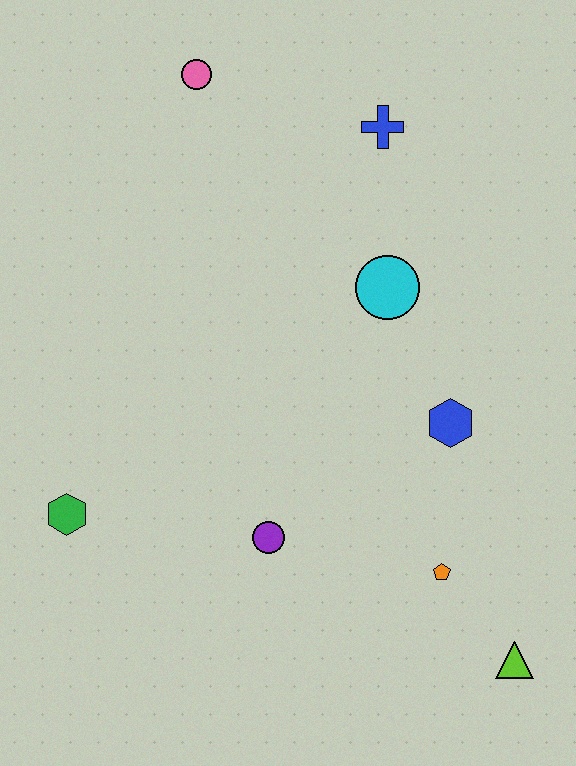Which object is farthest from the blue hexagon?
The pink circle is farthest from the blue hexagon.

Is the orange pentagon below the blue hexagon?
Yes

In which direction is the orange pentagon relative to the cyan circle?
The orange pentagon is below the cyan circle.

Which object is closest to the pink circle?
The blue cross is closest to the pink circle.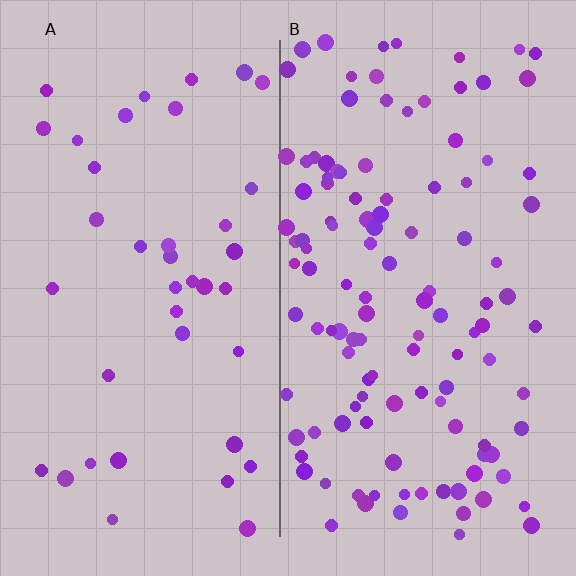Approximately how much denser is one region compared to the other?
Approximately 3.0× — region B over region A.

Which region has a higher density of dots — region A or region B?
B (the right).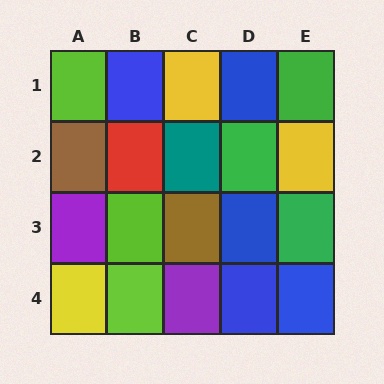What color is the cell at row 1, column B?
Blue.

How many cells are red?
1 cell is red.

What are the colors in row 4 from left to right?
Yellow, lime, purple, blue, blue.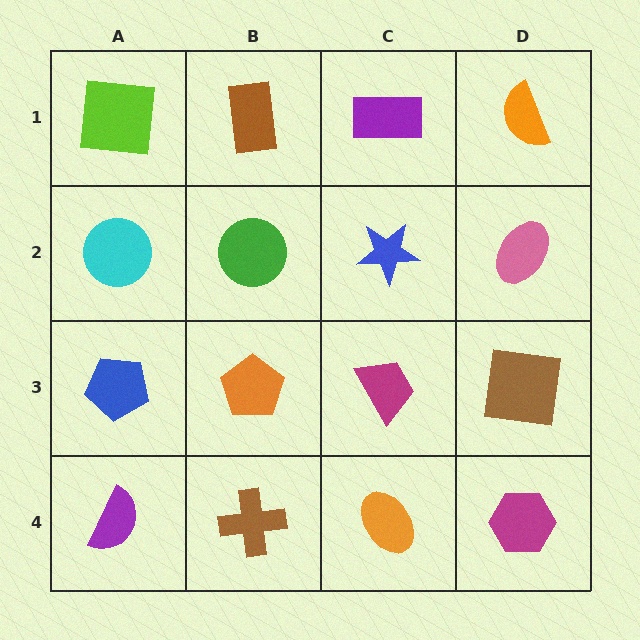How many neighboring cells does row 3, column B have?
4.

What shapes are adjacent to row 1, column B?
A green circle (row 2, column B), a lime square (row 1, column A), a purple rectangle (row 1, column C).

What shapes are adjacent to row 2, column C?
A purple rectangle (row 1, column C), a magenta trapezoid (row 3, column C), a green circle (row 2, column B), a pink ellipse (row 2, column D).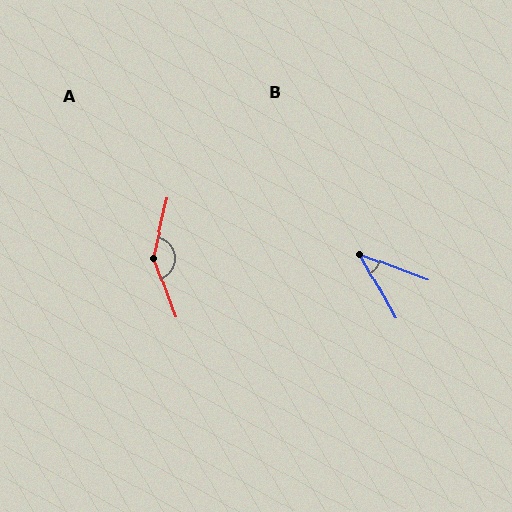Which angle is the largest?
A, at approximately 147 degrees.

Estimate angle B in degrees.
Approximately 40 degrees.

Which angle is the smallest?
B, at approximately 40 degrees.